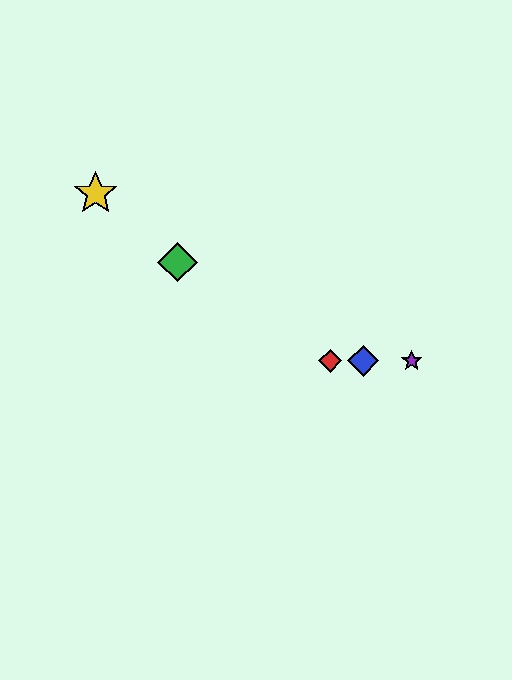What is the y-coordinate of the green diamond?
The green diamond is at y≈262.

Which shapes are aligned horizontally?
The red diamond, the blue diamond, the purple star are aligned horizontally.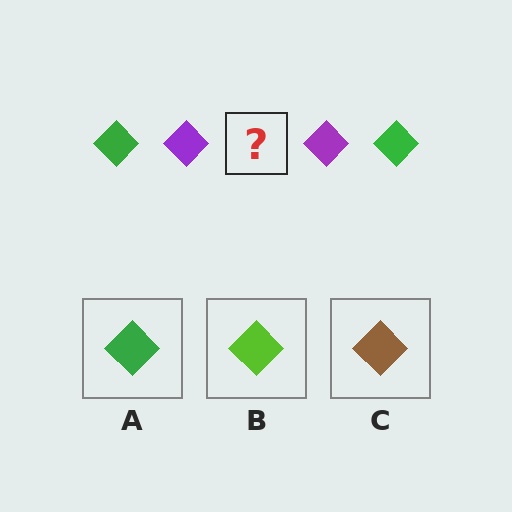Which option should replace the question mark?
Option A.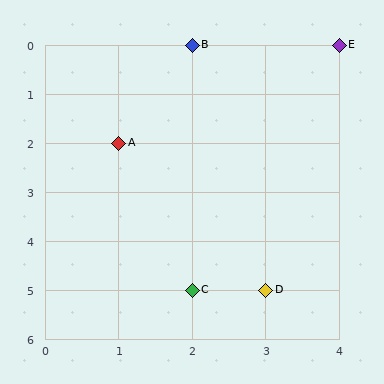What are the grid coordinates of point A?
Point A is at grid coordinates (1, 2).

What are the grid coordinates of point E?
Point E is at grid coordinates (4, 0).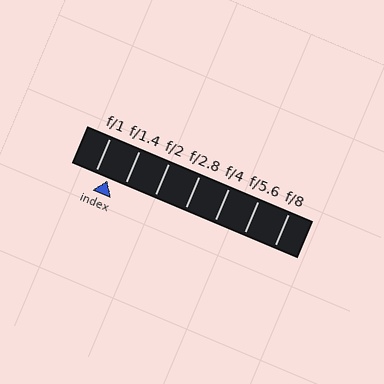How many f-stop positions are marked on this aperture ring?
There are 7 f-stop positions marked.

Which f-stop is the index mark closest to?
The index mark is closest to f/1.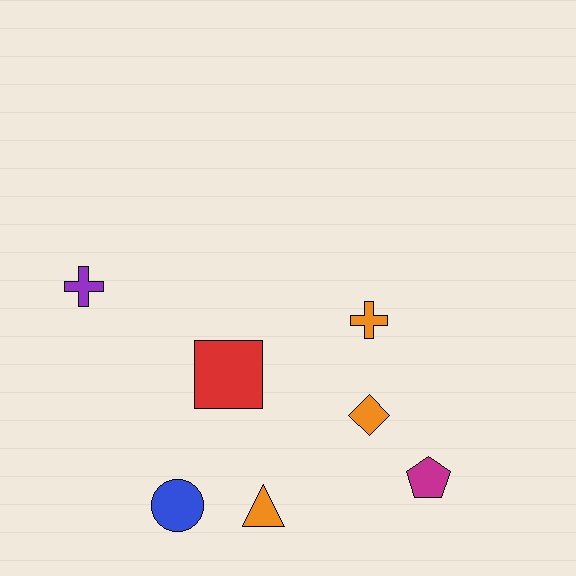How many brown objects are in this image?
There are no brown objects.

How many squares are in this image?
There is 1 square.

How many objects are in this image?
There are 7 objects.